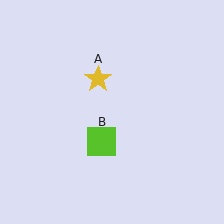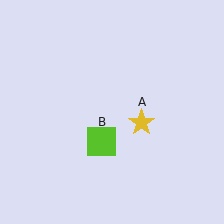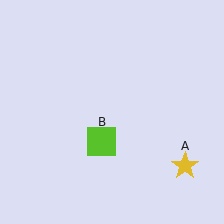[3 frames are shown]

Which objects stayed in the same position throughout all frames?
Lime square (object B) remained stationary.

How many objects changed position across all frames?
1 object changed position: yellow star (object A).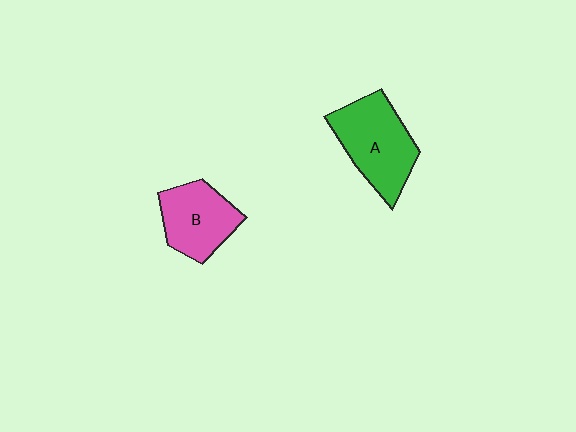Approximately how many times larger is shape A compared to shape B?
Approximately 1.3 times.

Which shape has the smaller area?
Shape B (pink).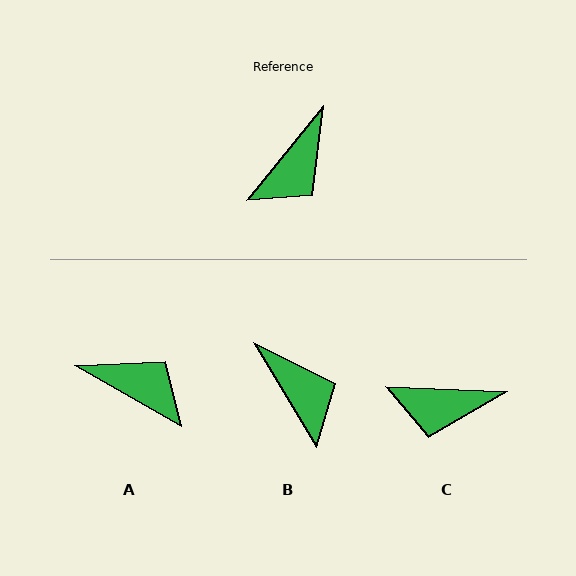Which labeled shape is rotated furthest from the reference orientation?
A, about 99 degrees away.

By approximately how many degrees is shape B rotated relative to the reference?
Approximately 70 degrees counter-clockwise.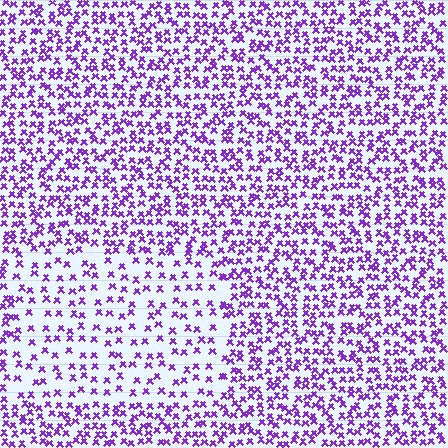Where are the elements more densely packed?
The elements are more densely packed outside the rectangle boundary.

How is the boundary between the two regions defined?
The boundary is defined by a change in element density (approximately 2.0x ratio). All elements are the same color, size, and shape.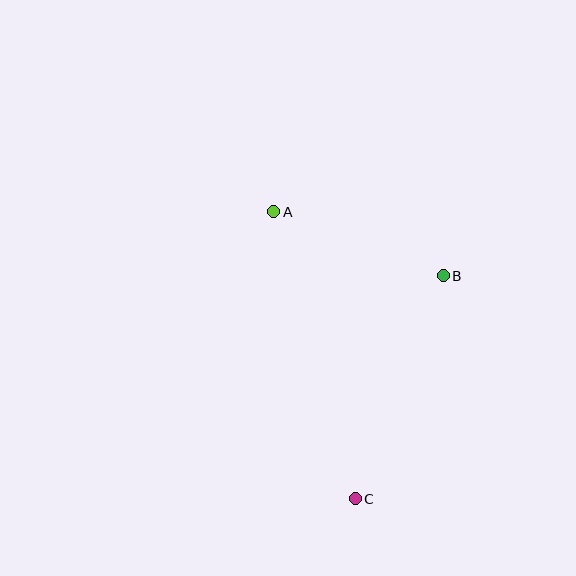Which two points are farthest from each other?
Points A and C are farthest from each other.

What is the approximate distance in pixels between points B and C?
The distance between B and C is approximately 240 pixels.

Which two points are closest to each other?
Points A and B are closest to each other.